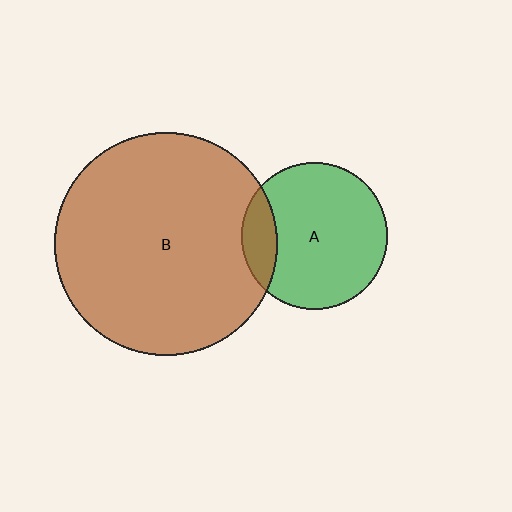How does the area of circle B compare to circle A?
Approximately 2.3 times.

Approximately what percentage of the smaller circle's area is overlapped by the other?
Approximately 15%.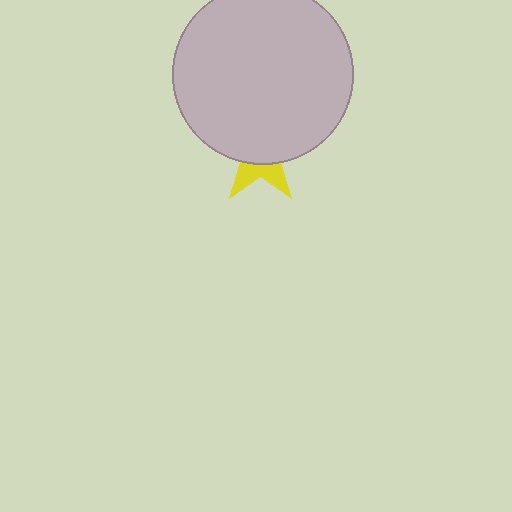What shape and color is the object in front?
The object in front is a light gray circle.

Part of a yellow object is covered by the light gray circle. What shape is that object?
It is a star.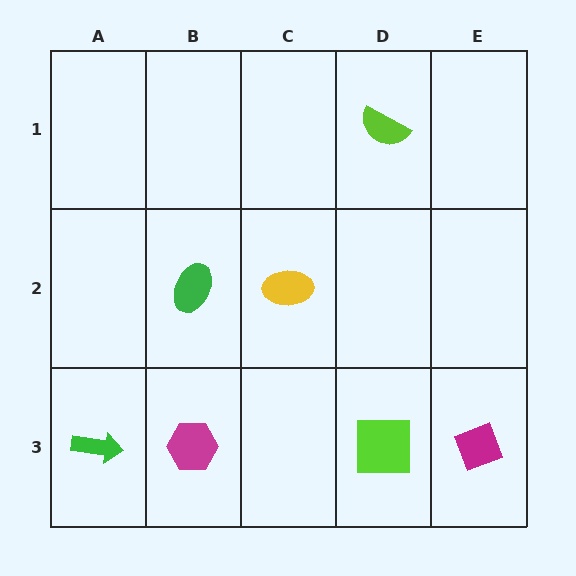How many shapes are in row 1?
1 shape.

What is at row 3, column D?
A lime square.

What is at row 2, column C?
A yellow ellipse.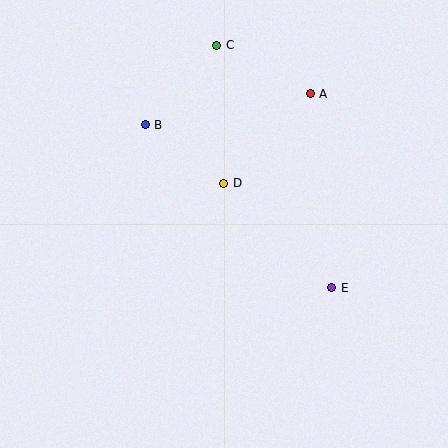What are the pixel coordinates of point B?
Point B is at (145, 125).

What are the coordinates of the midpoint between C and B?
The midpoint between C and B is at (181, 85).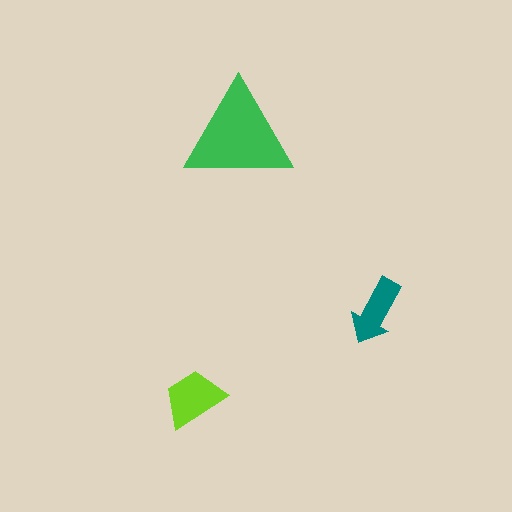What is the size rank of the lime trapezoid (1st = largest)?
2nd.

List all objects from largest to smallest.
The green triangle, the lime trapezoid, the teal arrow.